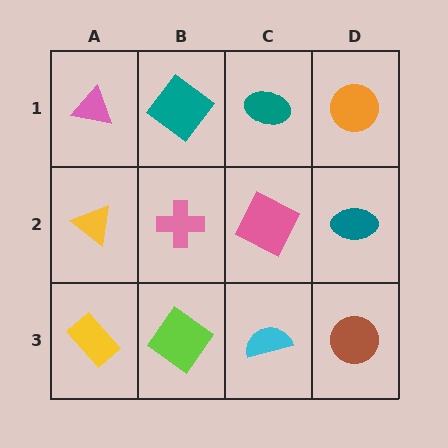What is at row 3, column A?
A yellow rectangle.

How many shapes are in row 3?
4 shapes.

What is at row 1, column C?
A teal ellipse.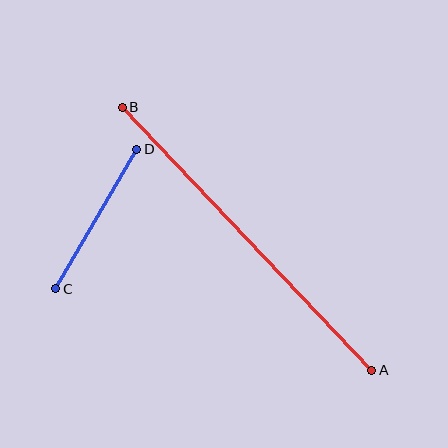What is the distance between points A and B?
The distance is approximately 363 pixels.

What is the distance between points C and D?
The distance is approximately 161 pixels.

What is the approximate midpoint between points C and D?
The midpoint is at approximately (96, 219) pixels.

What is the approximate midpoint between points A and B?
The midpoint is at approximately (247, 239) pixels.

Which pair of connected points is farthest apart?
Points A and B are farthest apart.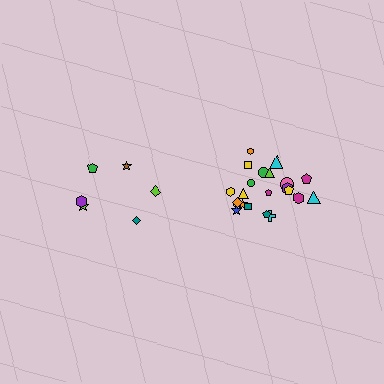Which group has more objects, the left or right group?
The right group.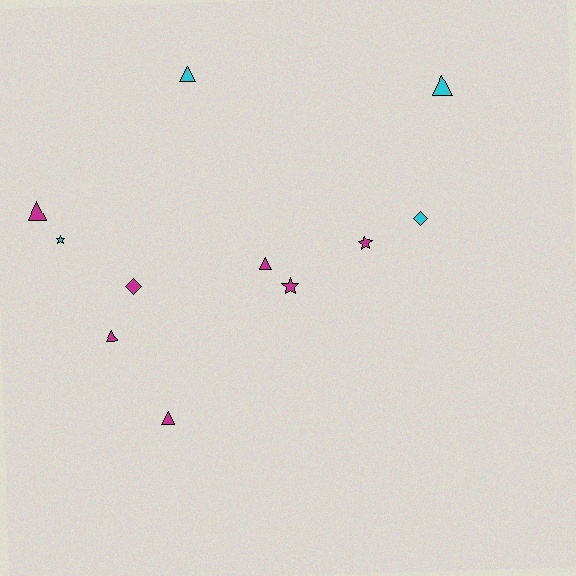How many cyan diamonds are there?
There is 1 cyan diamond.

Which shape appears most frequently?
Triangle, with 6 objects.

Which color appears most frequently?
Magenta, with 7 objects.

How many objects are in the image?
There are 11 objects.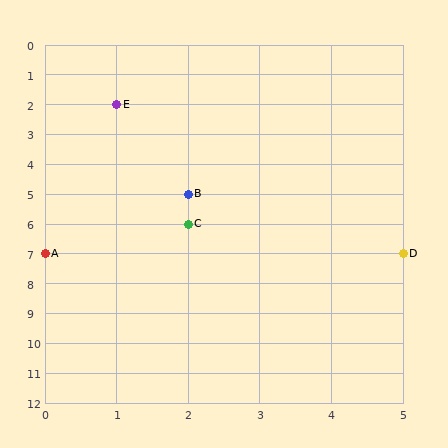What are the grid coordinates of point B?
Point B is at grid coordinates (2, 5).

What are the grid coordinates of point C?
Point C is at grid coordinates (2, 6).